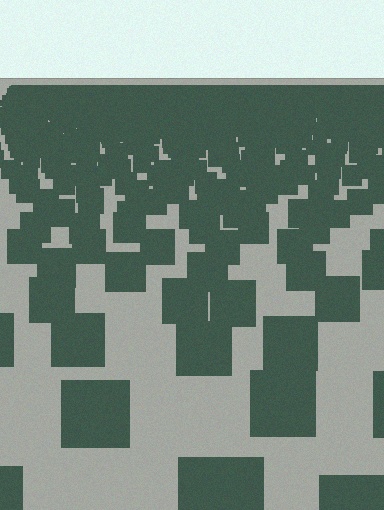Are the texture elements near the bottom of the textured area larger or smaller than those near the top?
Larger. Near the bottom, elements are closer to the viewer and appear at a bigger on-screen size.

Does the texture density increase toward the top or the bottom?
Density increases toward the top.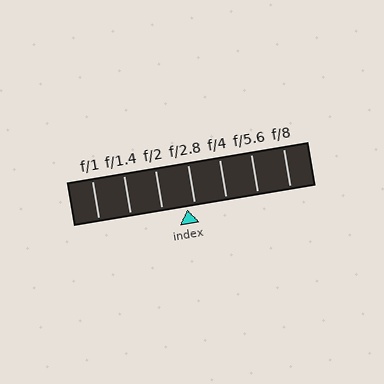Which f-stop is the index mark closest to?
The index mark is closest to f/2.8.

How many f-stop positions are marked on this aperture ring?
There are 7 f-stop positions marked.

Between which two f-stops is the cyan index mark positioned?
The index mark is between f/2 and f/2.8.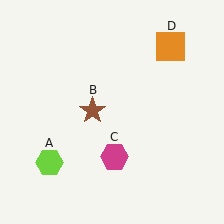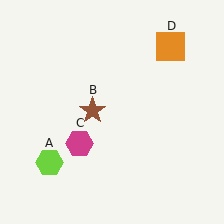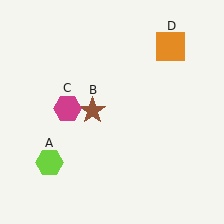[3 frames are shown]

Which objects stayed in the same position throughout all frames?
Lime hexagon (object A) and brown star (object B) and orange square (object D) remained stationary.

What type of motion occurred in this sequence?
The magenta hexagon (object C) rotated clockwise around the center of the scene.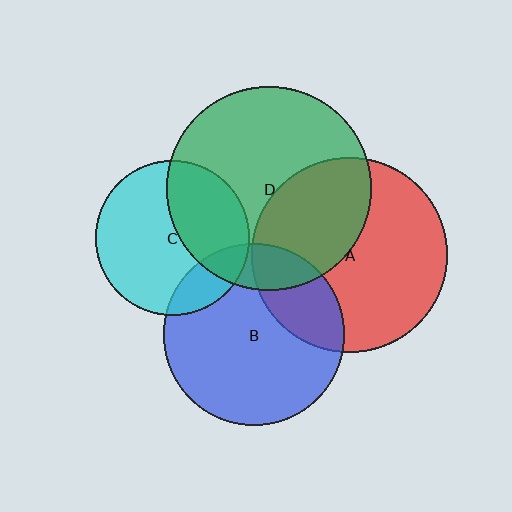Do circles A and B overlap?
Yes.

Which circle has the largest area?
Circle D (green).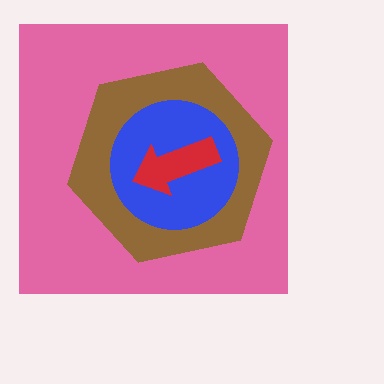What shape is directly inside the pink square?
The brown hexagon.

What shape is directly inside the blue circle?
The red arrow.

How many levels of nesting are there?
4.